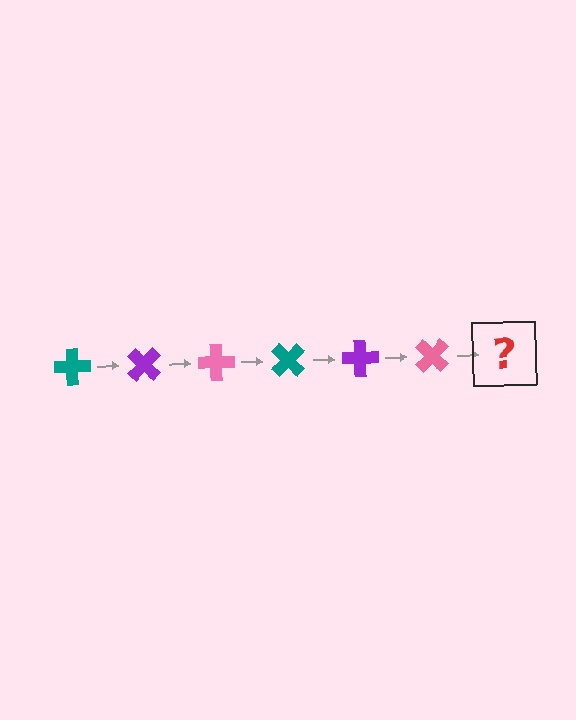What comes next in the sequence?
The next element should be a teal cross, rotated 270 degrees from the start.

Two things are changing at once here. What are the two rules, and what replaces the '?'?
The two rules are that it rotates 45 degrees each step and the color cycles through teal, purple, and pink. The '?' should be a teal cross, rotated 270 degrees from the start.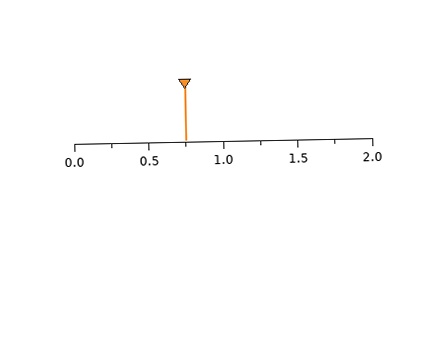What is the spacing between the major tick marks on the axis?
The major ticks are spaced 0.5 apart.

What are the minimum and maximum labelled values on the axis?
The axis runs from 0.0 to 2.0.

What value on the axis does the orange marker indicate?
The marker indicates approximately 0.75.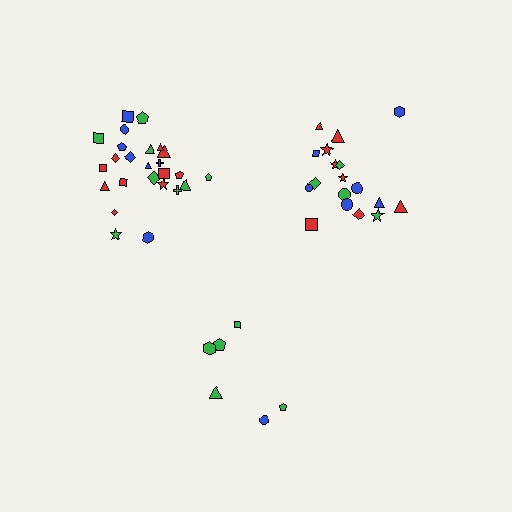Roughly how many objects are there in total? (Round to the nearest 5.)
Roughly 50 objects in total.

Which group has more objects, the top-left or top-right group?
The top-left group.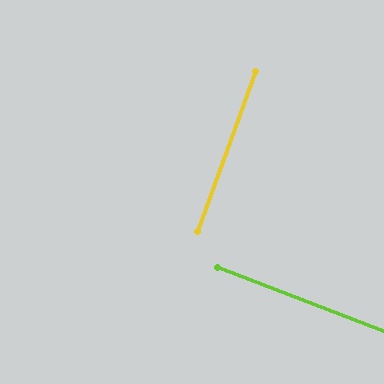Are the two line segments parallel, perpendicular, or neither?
Perpendicular — they meet at approximately 89°.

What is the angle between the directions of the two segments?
Approximately 89 degrees.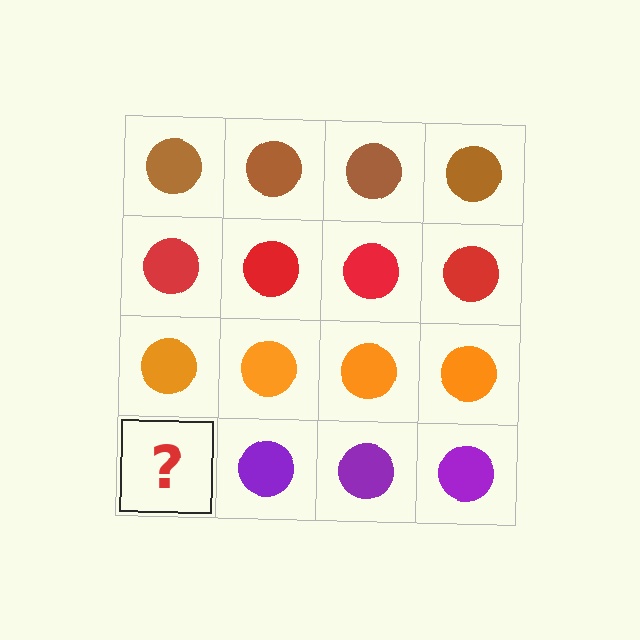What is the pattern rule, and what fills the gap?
The rule is that each row has a consistent color. The gap should be filled with a purple circle.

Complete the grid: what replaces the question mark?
The question mark should be replaced with a purple circle.